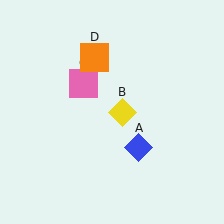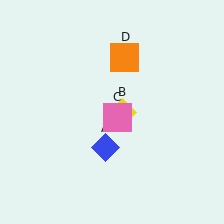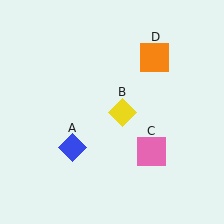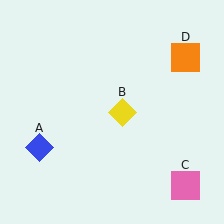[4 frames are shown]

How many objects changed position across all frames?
3 objects changed position: blue diamond (object A), pink square (object C), orange square (object D).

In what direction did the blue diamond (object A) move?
The blue diamond (object A) moved left.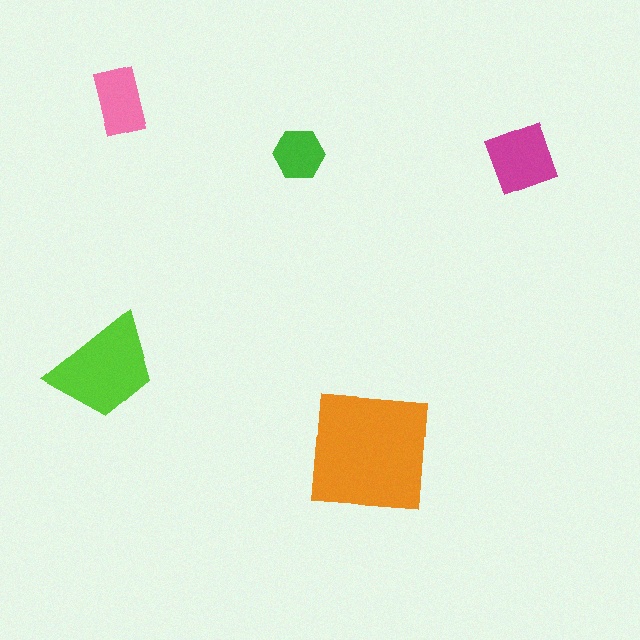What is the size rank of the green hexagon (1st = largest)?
5th.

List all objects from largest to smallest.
The orange square, the lime trapezoid, the magenta diamond, the pink rectangle, the green hexagon.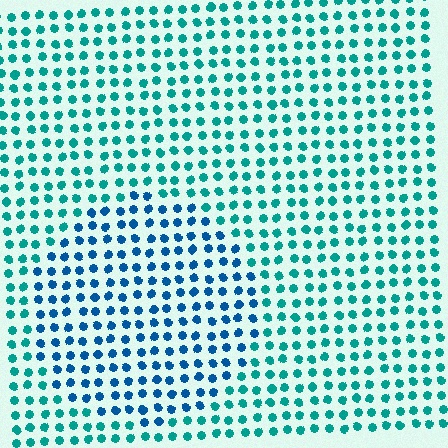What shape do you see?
I see a circle.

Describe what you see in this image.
The image is filled with small teal elements in a uniform arrangement. A circle-shaped region is visible where the elements are tinted to a slightly different hue, forming a subtle color boundary.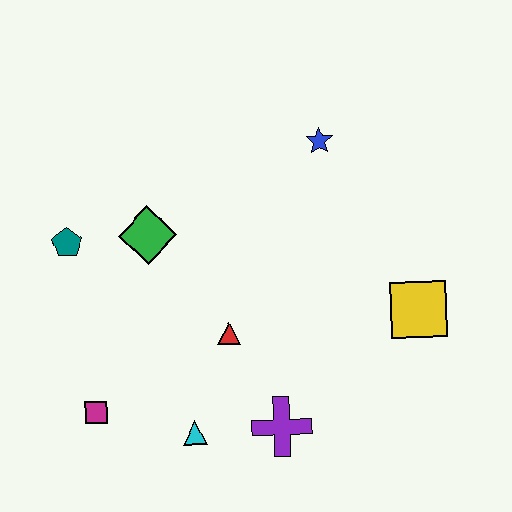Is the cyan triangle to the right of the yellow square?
No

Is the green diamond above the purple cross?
Yes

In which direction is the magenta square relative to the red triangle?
The magenta square is to the left of the red triangle.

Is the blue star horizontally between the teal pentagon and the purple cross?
No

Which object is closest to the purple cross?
The cyan triangle is closest to the purple cross.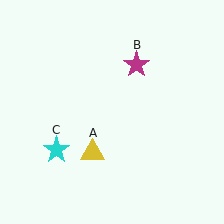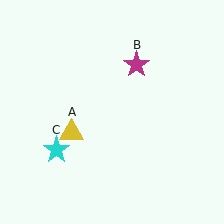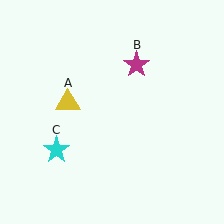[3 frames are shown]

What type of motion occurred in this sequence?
The yellow triangle (object A) rotated clockwise around the center of the scene.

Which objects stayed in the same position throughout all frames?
Magenta star (object B) and cyan star (object C) remained stationary.